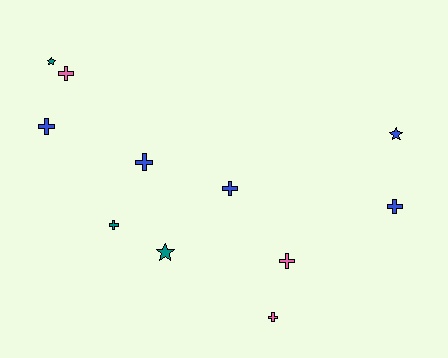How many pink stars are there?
There are no pink stars.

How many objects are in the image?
There are 11 objects.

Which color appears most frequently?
Blue, with 5 objects.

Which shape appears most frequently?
Cross, with 8 objects.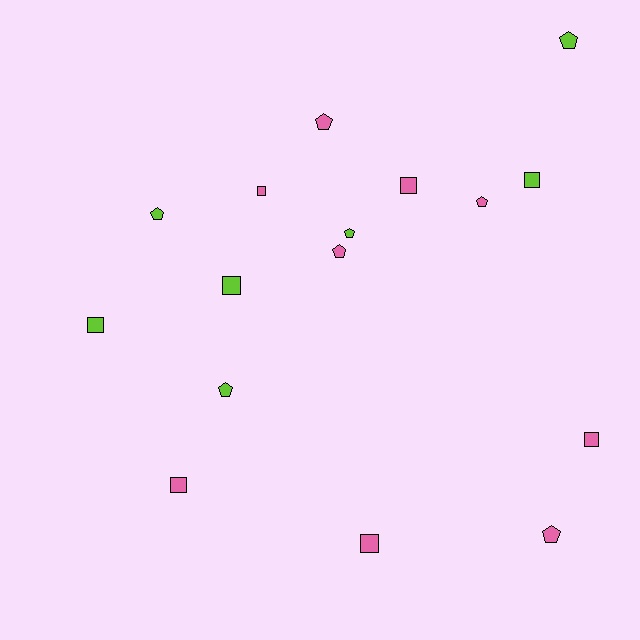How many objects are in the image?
There are 16 objects.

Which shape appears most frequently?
Square, with 8 objects.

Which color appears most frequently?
Pink, with 9 objects.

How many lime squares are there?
There are 3 lime squares.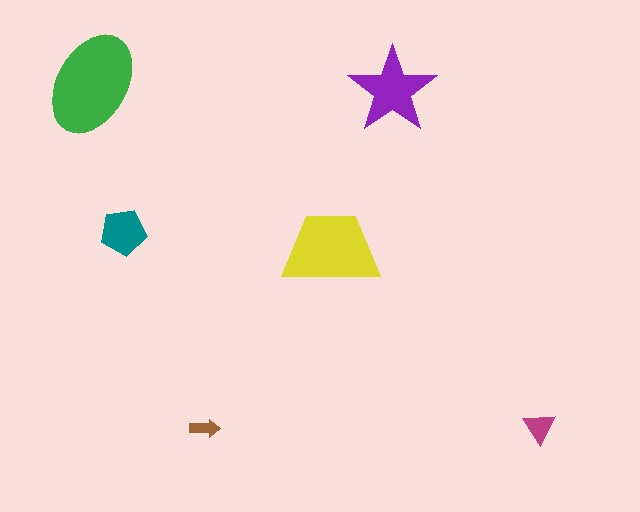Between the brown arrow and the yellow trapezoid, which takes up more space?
The yellow trapezoid.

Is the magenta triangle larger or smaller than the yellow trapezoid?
Smaller.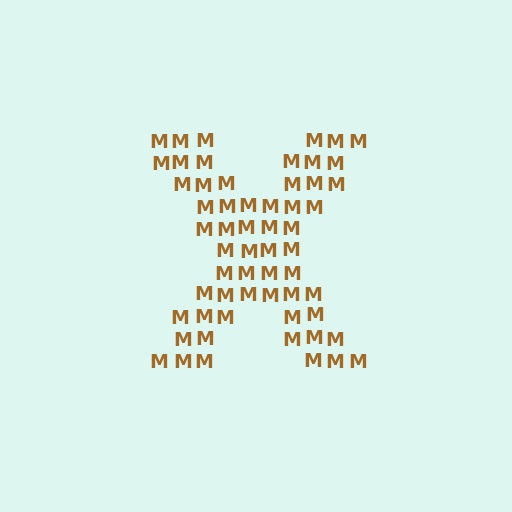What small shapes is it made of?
It is made of small letter M's.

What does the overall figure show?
The overall figure shows the letter X.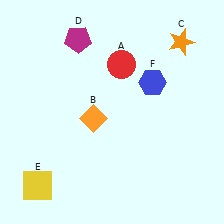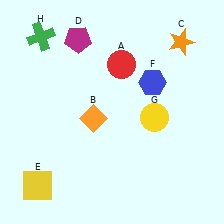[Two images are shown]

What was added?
A yellow circle (G), a green cross (H) were added in Image 2.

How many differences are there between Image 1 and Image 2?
There are 2 differences between the two images.